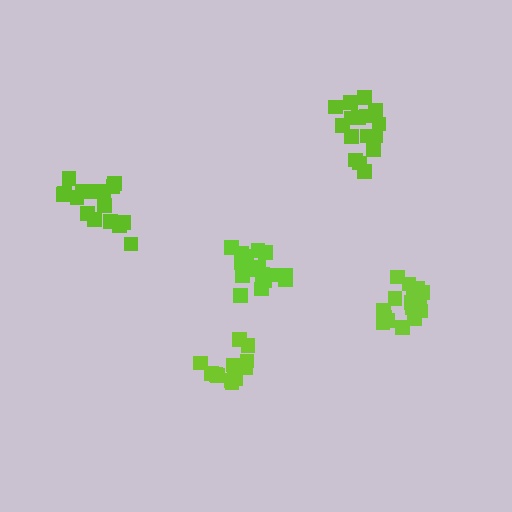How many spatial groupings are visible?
There are 5 spatial groupings.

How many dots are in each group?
Group 1: 14 dots, Group 2: 16 dots, Group 3: 17 dots, Group 4: 16 dots, Group 5: 16 dots (79 total).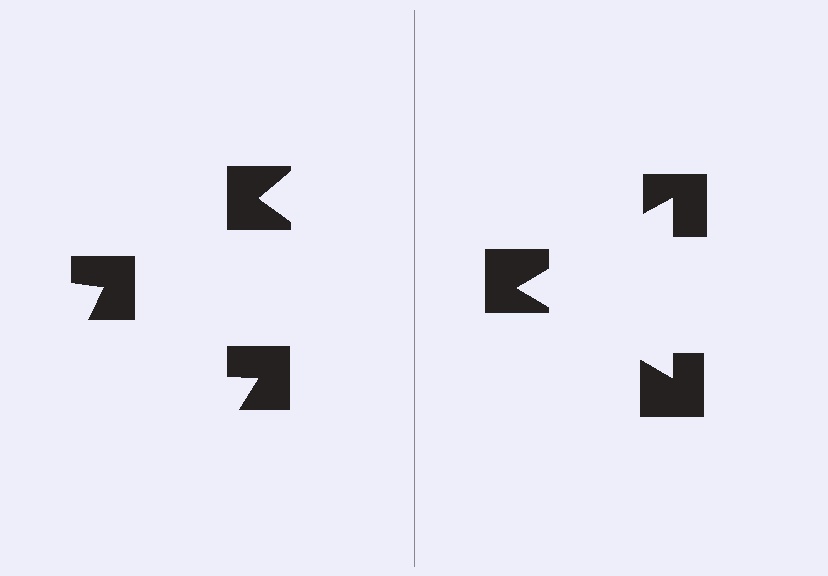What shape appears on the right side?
An illusory triangle.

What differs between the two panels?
The notched squares are positioned identically on both sides; only the wedge orientations differ. On the right they align to a triangle; on the left they are misaligned.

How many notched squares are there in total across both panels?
6 — 3 on each side.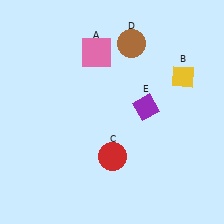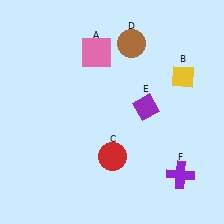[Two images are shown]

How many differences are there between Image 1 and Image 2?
There is 1 difference between the two images.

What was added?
A purple cross (F) was added in Image 2.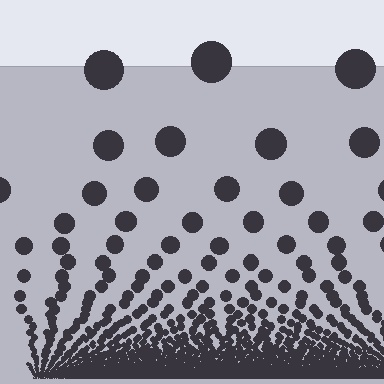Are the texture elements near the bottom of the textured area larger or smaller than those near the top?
Smaller. The gradient is inverted — elements near the bottom are smaller and denser.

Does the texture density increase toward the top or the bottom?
Density increases toward the bottom.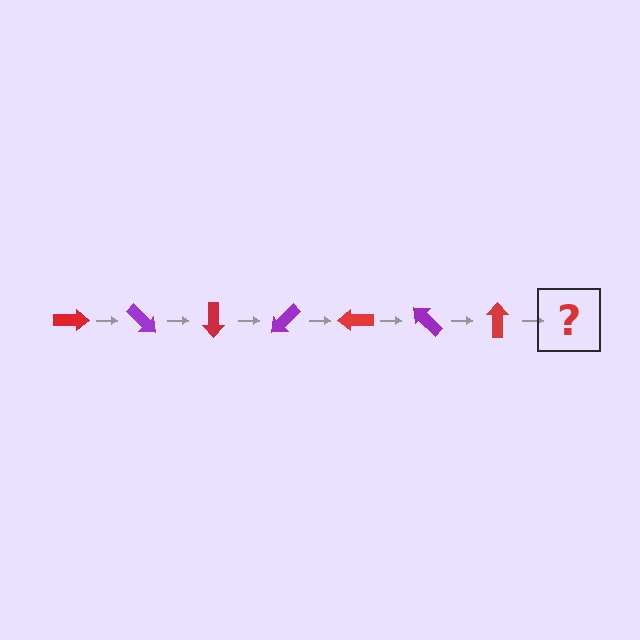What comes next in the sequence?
The next element should be a purple arrow, rotated 315 degrees from the start.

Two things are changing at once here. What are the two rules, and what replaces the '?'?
The two rules are that it rotates 45 degrees each step and the color cycles through red and purple. The '?' should be a purple arrow, rotated 315 degrees from the start.